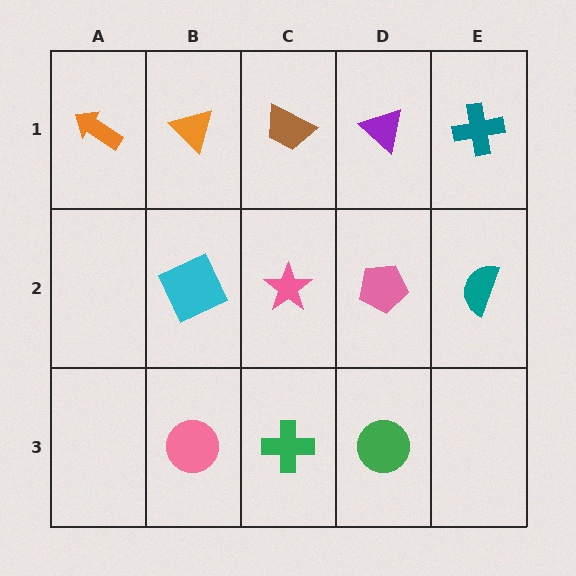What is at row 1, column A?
An orange arrow.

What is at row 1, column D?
A purple triangle.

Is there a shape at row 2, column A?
No, that cell is empty.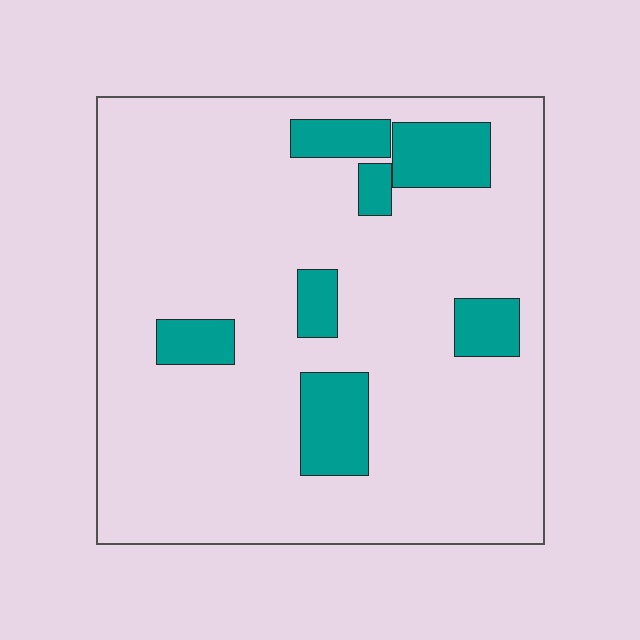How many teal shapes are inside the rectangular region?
7.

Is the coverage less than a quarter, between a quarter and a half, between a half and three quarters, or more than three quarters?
Less than a quarter.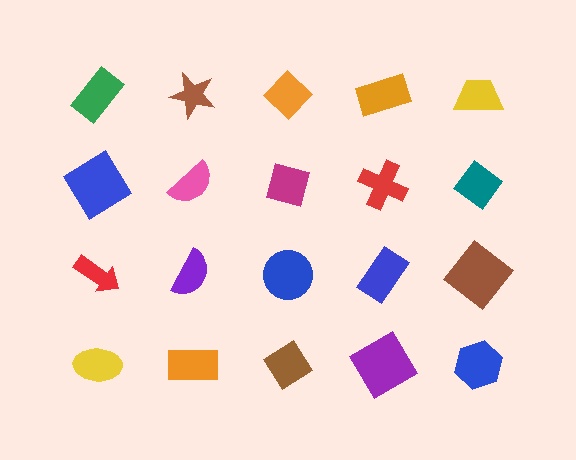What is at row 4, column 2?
An orange rectangle.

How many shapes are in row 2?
5 shapes.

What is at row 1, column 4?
An orange rectangle.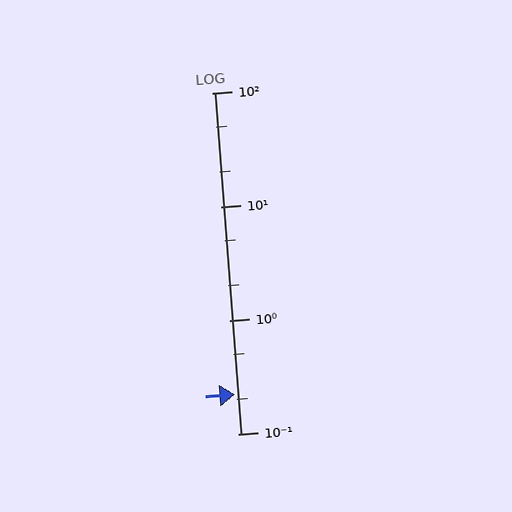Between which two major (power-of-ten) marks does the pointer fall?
The pointer is between 0.1 and 1.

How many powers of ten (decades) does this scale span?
The scale spans 3 decades, from 0.1 to 100.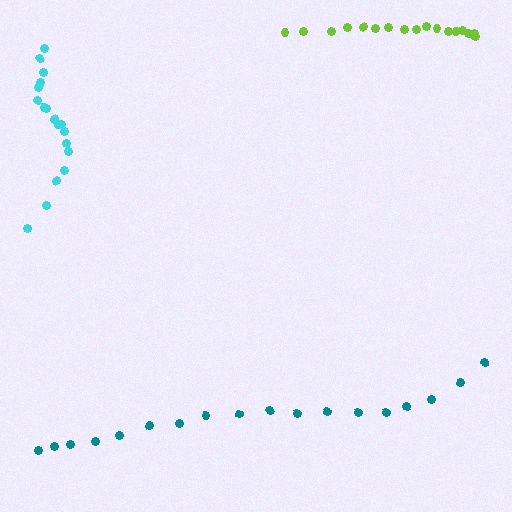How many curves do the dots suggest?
There are 3 distinct paths.